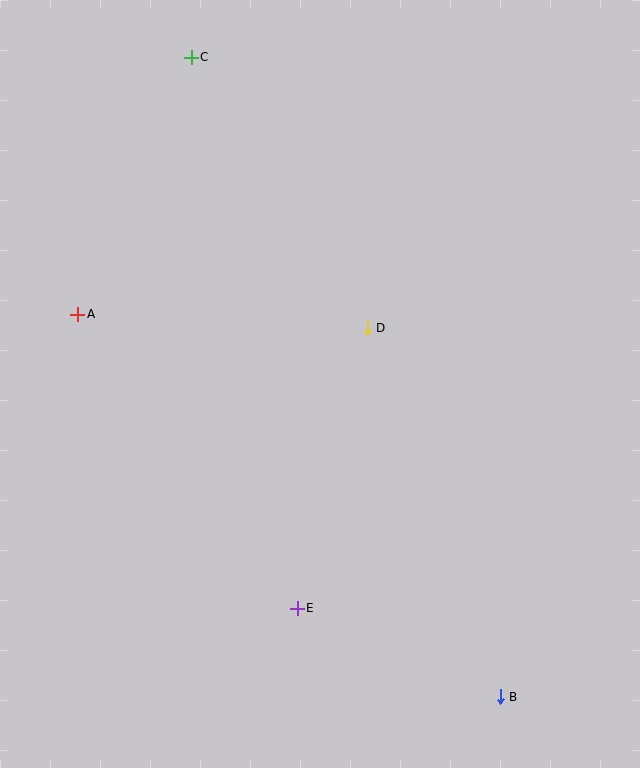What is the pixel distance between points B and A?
The distance between B and A is 570 pixels.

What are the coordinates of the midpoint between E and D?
The midpoint between E and D is at (332, 468).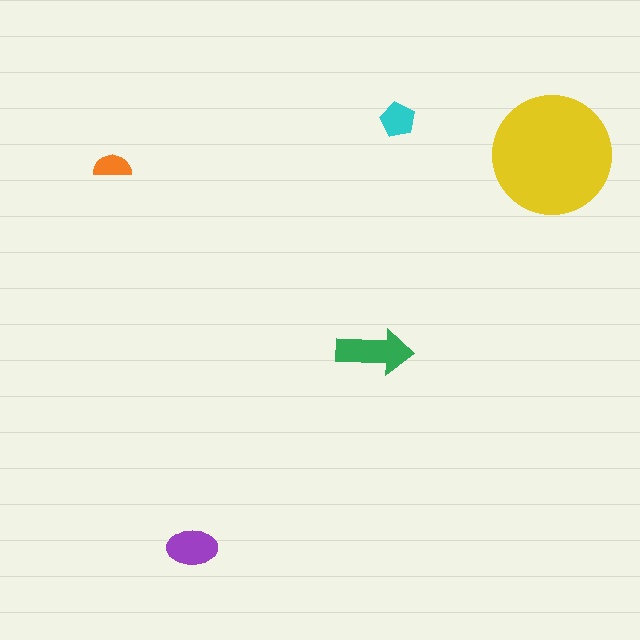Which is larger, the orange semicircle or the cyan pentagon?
The cyan pentagon.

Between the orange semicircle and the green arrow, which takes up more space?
The green arrow.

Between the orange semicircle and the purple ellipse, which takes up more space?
The purple ellipse.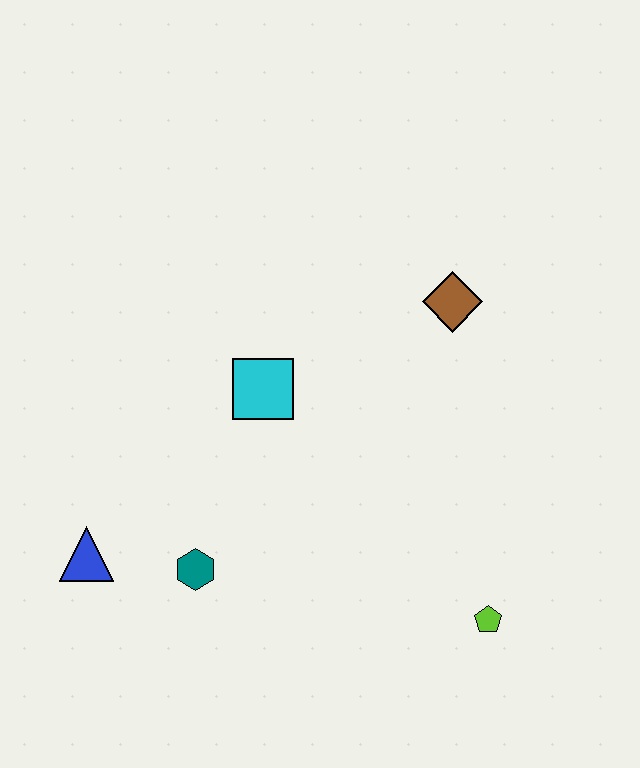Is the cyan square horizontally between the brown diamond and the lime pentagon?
No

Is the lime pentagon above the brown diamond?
No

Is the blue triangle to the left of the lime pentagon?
Yes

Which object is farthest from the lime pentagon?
The blue triangle is farthest from the lime pentagon.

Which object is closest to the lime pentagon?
The teal hexagon is closest to the lime pentagon.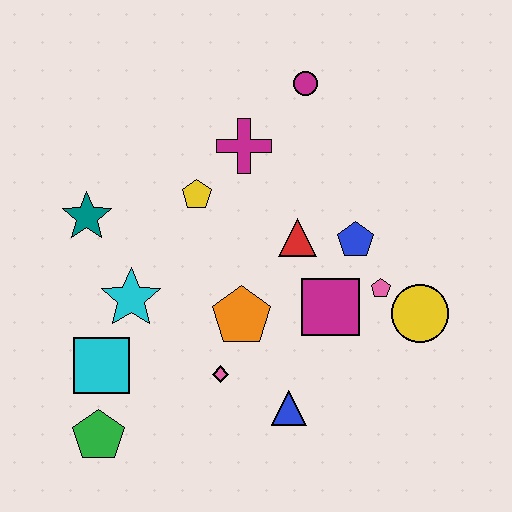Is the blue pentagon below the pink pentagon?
No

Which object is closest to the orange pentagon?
The pink diamond is closest to the orange pentagon.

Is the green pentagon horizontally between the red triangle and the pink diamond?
No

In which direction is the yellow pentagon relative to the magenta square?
The yellow pentagon is to the left of the magenta square.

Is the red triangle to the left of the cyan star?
No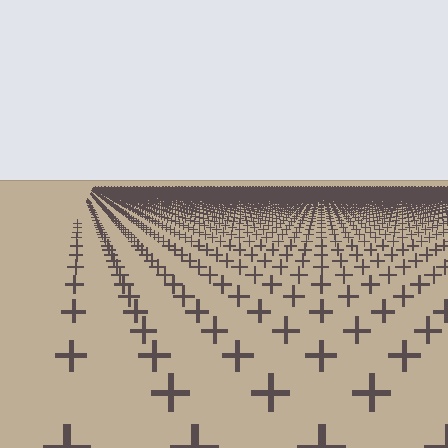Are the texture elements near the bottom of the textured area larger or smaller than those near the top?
Larger. Near the bottom, elements are closer to the viewer and appear at a bigger on-screen size.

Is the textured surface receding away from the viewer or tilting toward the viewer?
The surface is receding away from the viewer. Texture elements get smaller and denser toward the top.